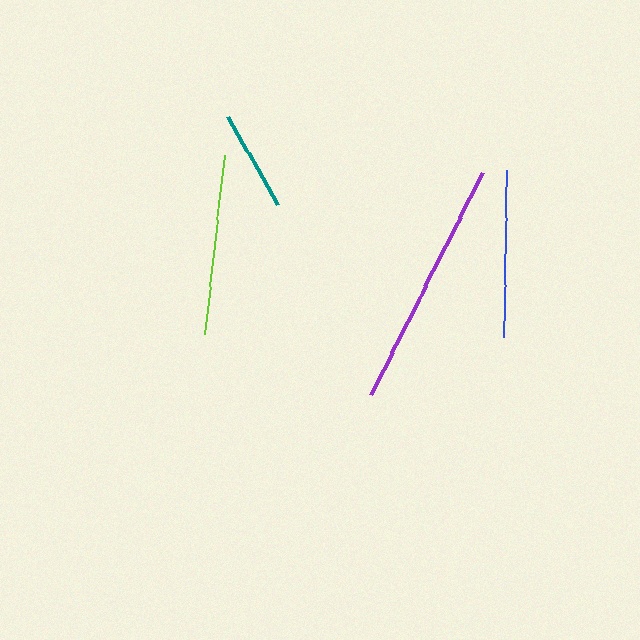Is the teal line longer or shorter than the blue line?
The blue line is longer than the teal line.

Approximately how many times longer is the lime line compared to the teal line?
The lime line is approximately 1.8 times the length of the teal line.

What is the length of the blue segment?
The blue segment is approximately 167 pixels long.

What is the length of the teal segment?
The teal segment is approximately 101 pixels long.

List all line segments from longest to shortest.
From longest to shortest: purple, lime, blue, teal.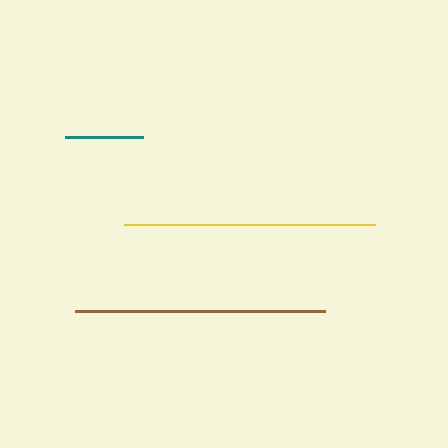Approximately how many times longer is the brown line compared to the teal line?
The brown line is approximately 3.2 times the length of the teal line.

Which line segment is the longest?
The yellow line is the longest at approximately 251 pixels.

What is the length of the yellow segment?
The yellow segment is approximately 251 pixels long.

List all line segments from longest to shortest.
From longest to shortest: yellow, brown, teal.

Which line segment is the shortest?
The teal line is the shortest at approximately 79 pixels.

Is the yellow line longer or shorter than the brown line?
The yellow line is longer than the brown line.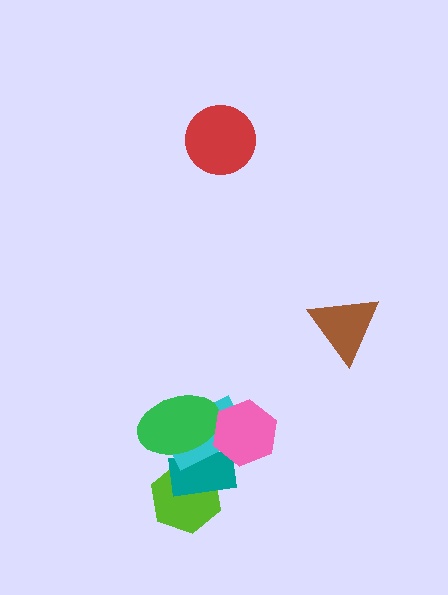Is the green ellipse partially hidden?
Yes, it is partially covered by another shape.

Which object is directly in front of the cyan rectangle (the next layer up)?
The green ellipse is directly in front of the cyan rectangle.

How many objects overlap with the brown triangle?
0 objects overlap with the brown triangle.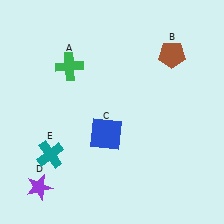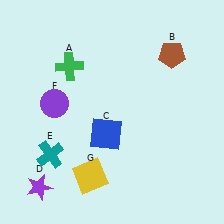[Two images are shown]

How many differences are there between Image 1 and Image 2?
There are 2 differences between the two images.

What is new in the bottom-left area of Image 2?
A yellow square (G) was added in the bottom-left area of Image 2.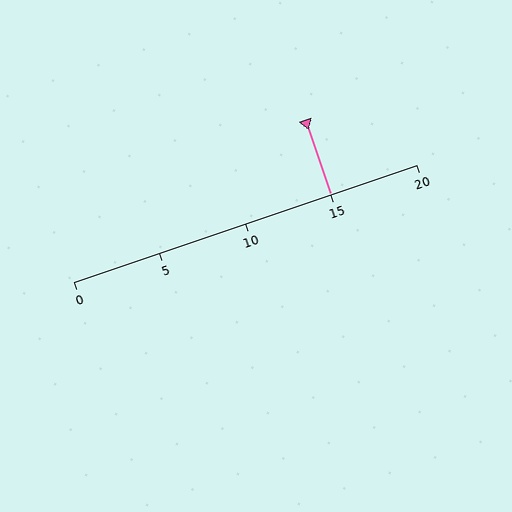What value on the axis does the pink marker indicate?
The marker indicates approximately 15.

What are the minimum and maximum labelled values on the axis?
The axis runs from 0 to 20.